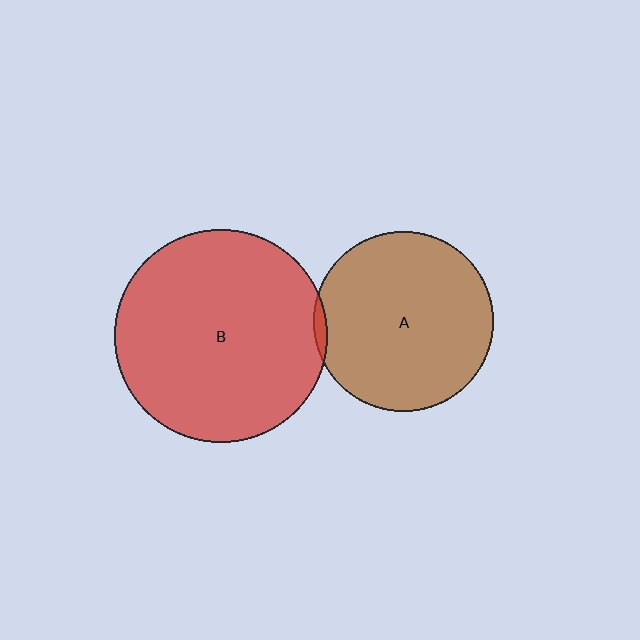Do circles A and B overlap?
Yes.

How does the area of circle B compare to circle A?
Approximately 1.4 times.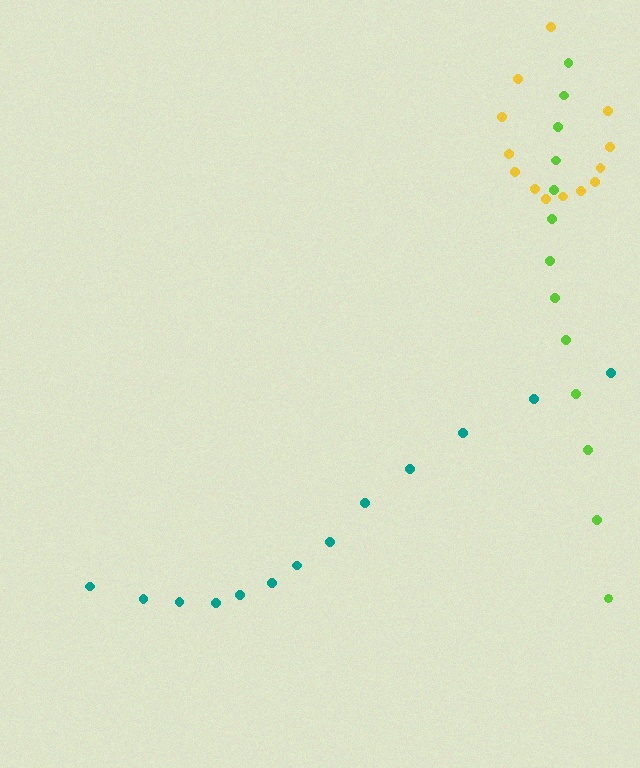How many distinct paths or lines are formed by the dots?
There are 3 distinct paths.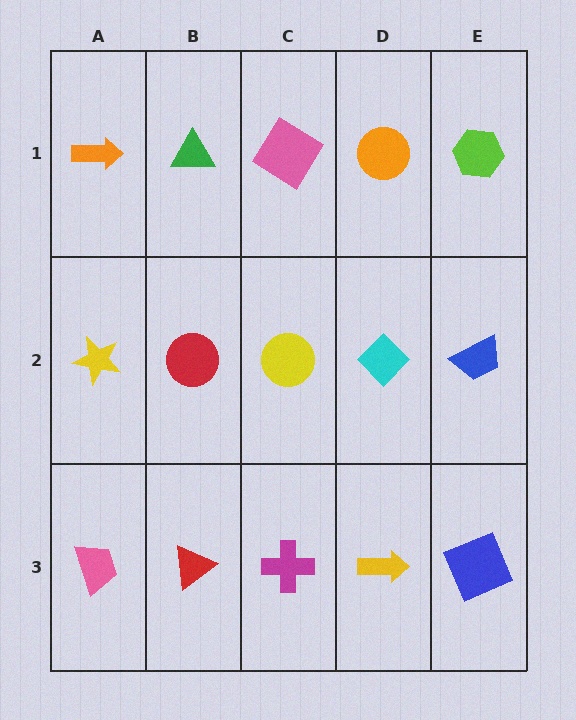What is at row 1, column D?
An orange circle.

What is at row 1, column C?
A pink diamond.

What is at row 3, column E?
A blue square.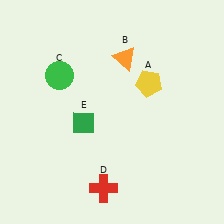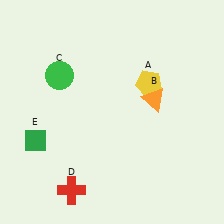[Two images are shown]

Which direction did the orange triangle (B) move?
The orange triangle (B) moved down.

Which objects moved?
The objects that moved are: the orange triangle (B), the red cross (D), the green diamond (E).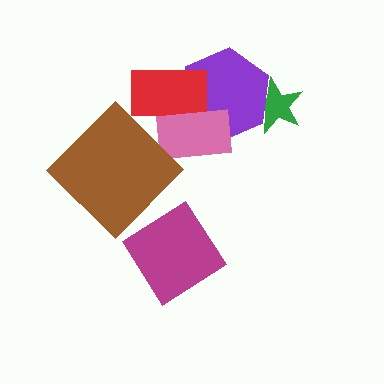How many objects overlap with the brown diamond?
0 objects overlap with the brown diamond.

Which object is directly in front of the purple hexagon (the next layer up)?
The red rectangle is directly in front of the purple hexagon.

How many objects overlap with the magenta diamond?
0 objects overlap with the magenta diamond.